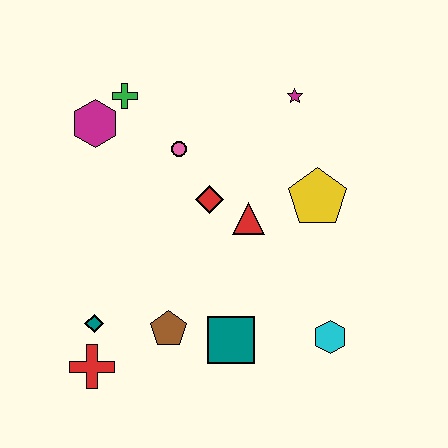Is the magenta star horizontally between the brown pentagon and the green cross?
No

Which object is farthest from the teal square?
The green cross is farthest from the teal square.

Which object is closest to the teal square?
The brown pentagon is closest to the teal square.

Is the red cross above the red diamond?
No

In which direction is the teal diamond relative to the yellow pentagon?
The teal diamond is to the left of the yellow pentagon.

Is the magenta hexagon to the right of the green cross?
No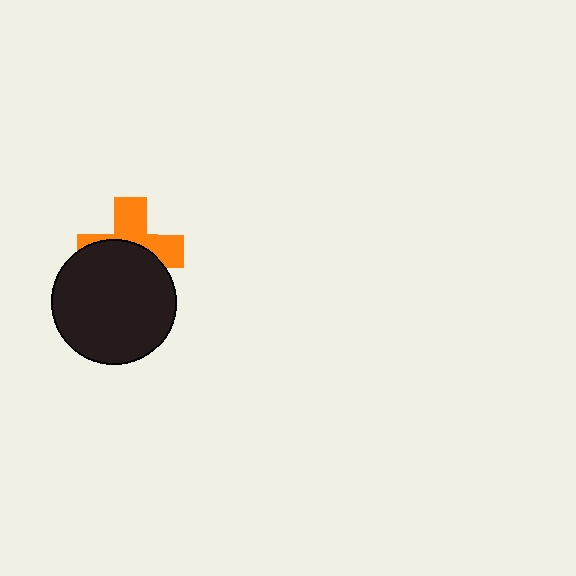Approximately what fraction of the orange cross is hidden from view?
Roughly 53% of the orange cross is hidden behind the black circle.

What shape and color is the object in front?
The object in front is a black circle.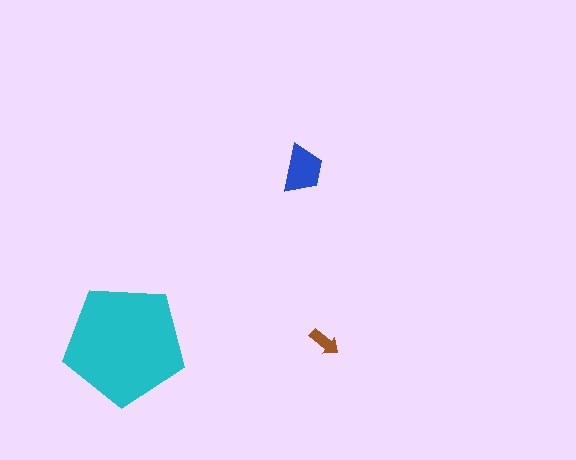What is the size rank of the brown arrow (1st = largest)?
3rd.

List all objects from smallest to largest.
The brown arrow, the blue trapezoid, the cyan pentagon.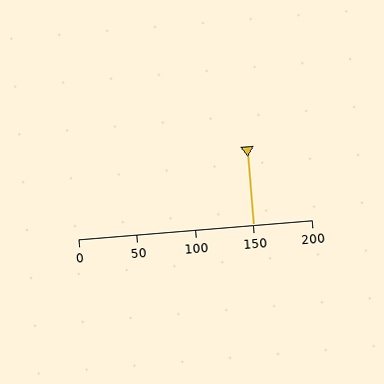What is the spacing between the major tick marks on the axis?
The major ticks are spaced 50 apart.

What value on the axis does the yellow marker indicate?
The marker indicates approximately 150.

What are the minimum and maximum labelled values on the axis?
The axis runs from 0 to 200.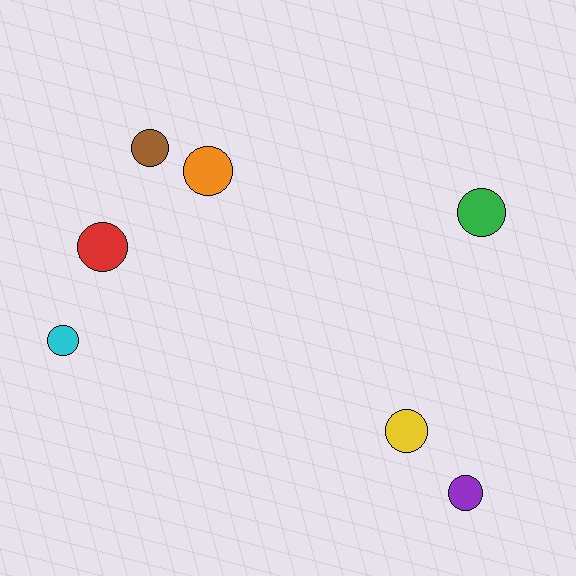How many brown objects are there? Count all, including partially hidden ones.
There is 1 brown object.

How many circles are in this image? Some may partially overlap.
There are 7 circles.